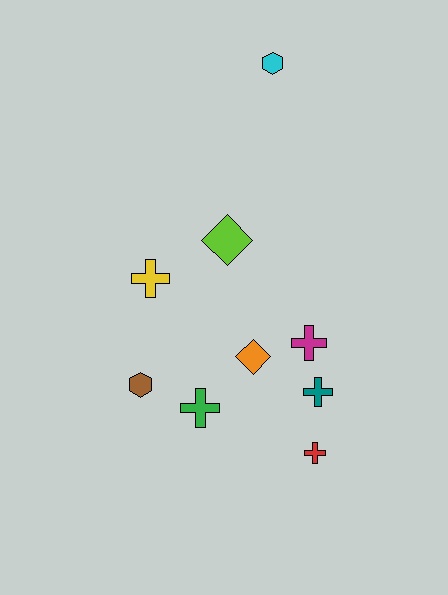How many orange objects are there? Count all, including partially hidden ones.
There is 1 orange object.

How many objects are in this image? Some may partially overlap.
There are 9 objects.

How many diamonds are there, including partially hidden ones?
There are 2 diamonds.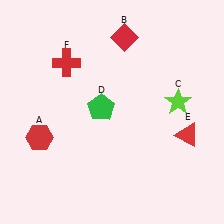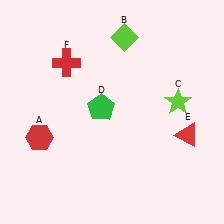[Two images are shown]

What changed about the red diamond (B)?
In Image 1, B is red. In Image 2, it changed to lime.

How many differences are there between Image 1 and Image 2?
There is 1 difference between the two images.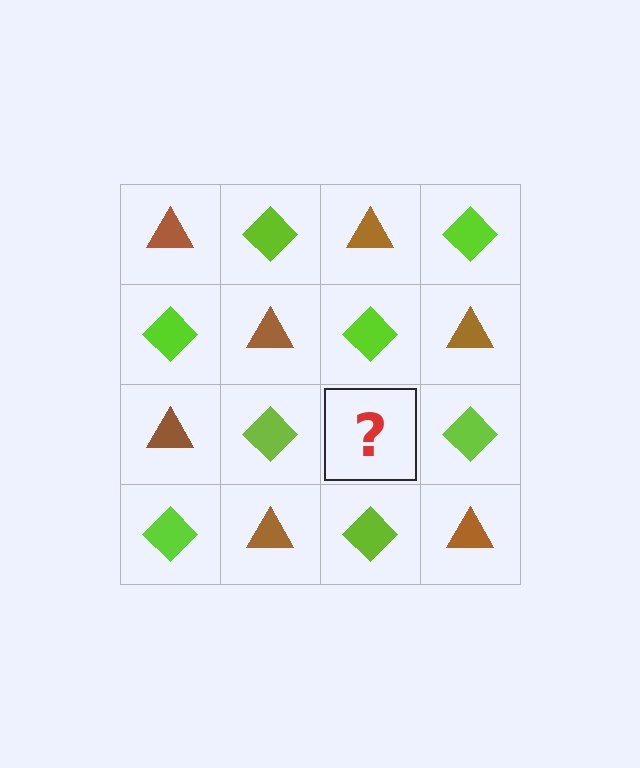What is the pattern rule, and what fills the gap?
The rule is that it alternates brown triangle and lime diamond in a checkerboard pattern. The gap should be filled with a brown triangle.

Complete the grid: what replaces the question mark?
The question mark should be replaced with a brown triangle.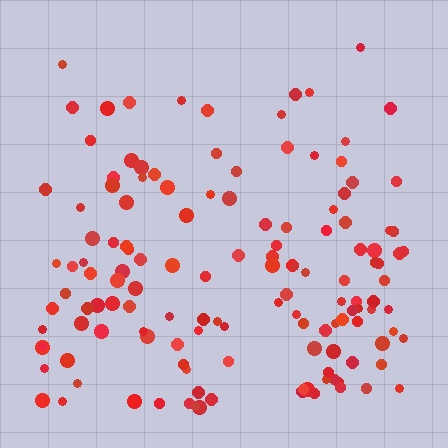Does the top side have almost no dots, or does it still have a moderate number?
Still a moderate number, just noticeably fewer than the bottom.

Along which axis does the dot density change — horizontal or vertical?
Vertical.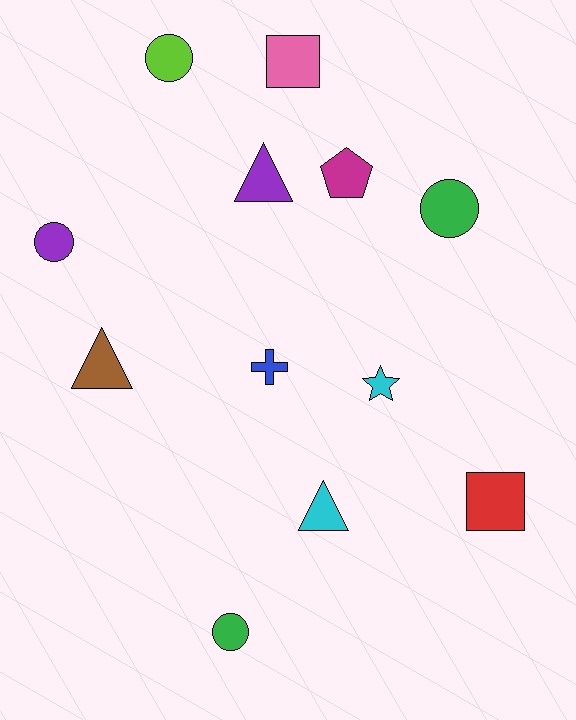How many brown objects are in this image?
There is 1 brown object.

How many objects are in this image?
There are 12 objects.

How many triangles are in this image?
There are 3 triangles.